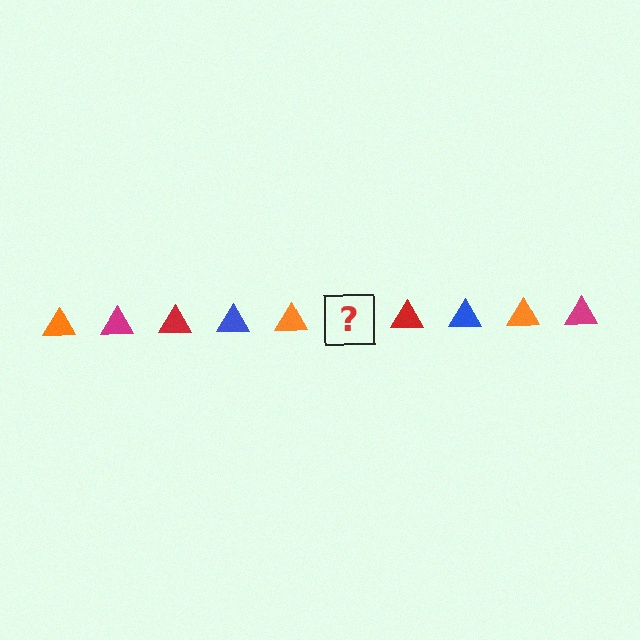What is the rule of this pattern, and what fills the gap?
The rule is that the pattern cycles through orange, magenta, red, blue triangles. The gap should be filled with a magenta triangle.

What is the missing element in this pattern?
The missing element is a magenta triangle.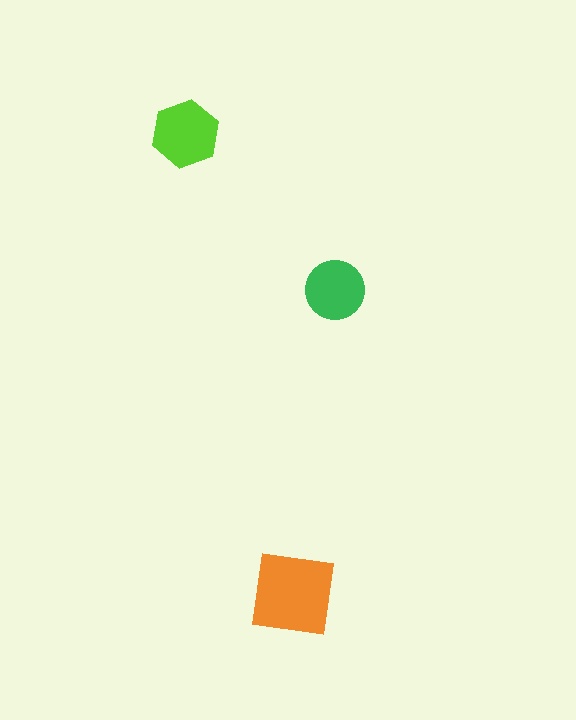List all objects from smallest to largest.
The green circle, the lime hexagon, the orange square.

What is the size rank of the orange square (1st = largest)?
1st.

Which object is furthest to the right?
The green circle is rightmost.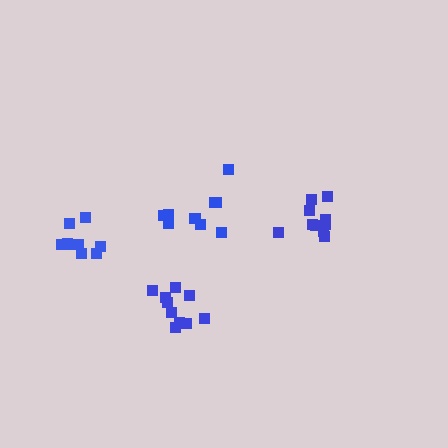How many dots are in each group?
Group 1: 10 dots, Group 2: 10 dots, Group 3: 10 dots, Group 4: 9 dots (39 total).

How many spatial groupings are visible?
There are 4 spatial groupings.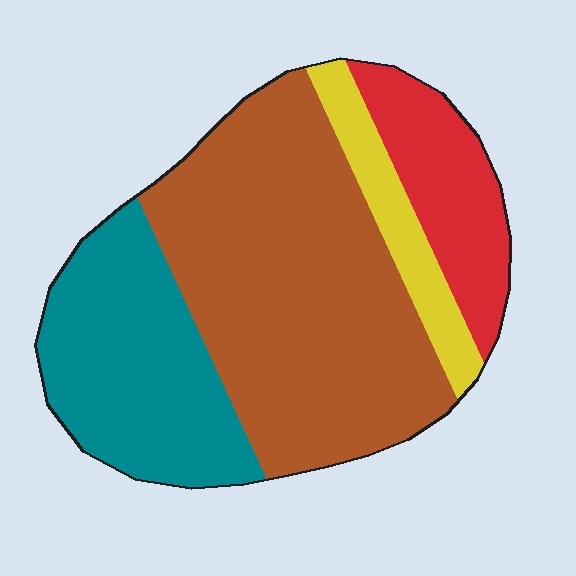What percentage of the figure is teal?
Teal takes up between a sixth and a third of the figure.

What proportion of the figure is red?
Red covers 15% of the figure.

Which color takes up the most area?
Brown, at roughly 50%.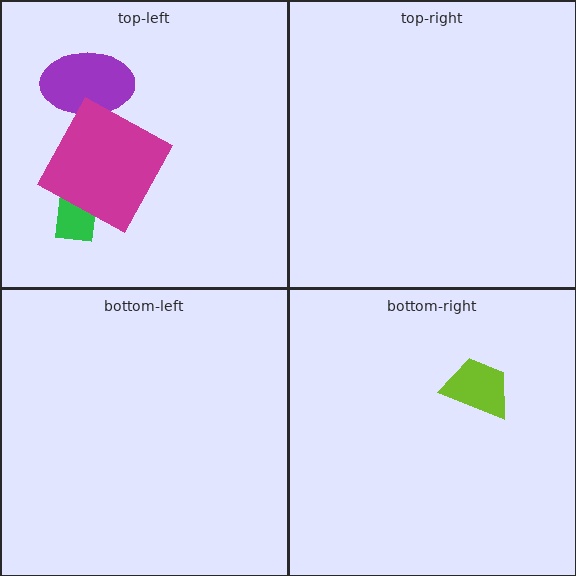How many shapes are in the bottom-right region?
1.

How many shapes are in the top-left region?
3.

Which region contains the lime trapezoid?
The bottom-right region.